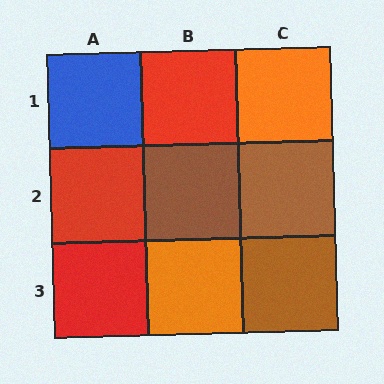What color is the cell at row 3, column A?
Red.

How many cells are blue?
1 cell is blue.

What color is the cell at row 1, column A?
Blue.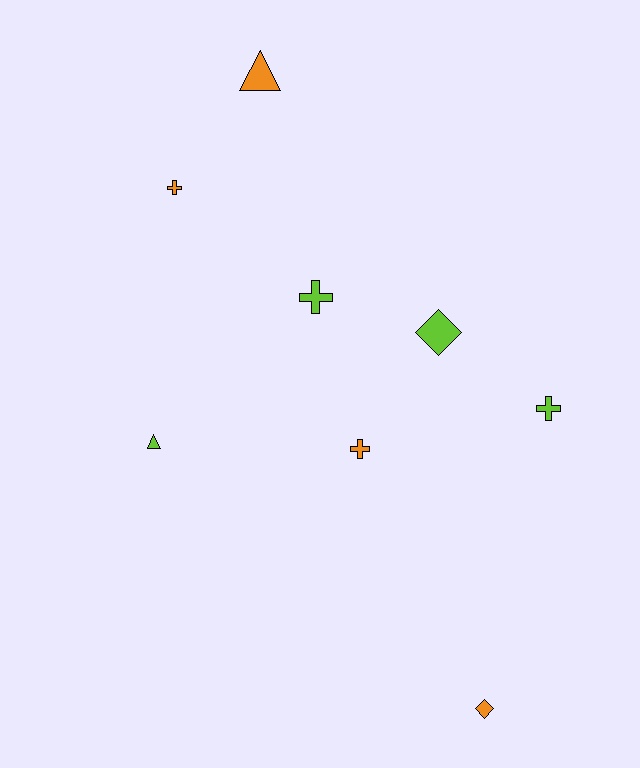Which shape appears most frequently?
Cross, with 4 objects.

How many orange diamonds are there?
There is 1 orange diamond.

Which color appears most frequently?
Lime, with 4 objects.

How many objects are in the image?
There are 8 objects.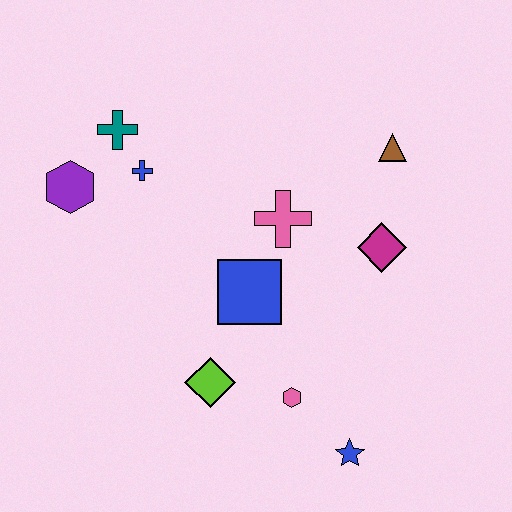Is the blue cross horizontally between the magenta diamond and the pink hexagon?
No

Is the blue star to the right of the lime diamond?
Yes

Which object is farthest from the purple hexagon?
The blue star is farthest from the purple hexagon.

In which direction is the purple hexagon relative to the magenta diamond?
The purple hexagon is to the left of the magenta diamond.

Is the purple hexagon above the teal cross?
No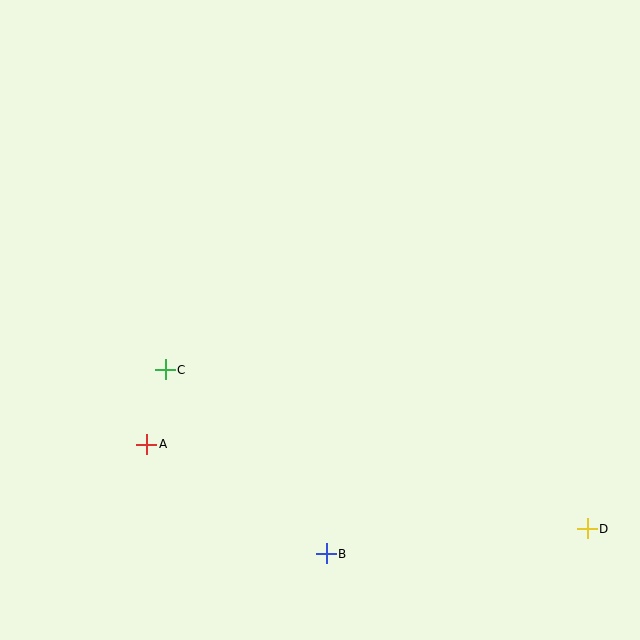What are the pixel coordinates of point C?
Point C is at (165, 370).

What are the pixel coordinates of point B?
Point B is at (326, 554).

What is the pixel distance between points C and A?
The distance between C and A is 76 pixels.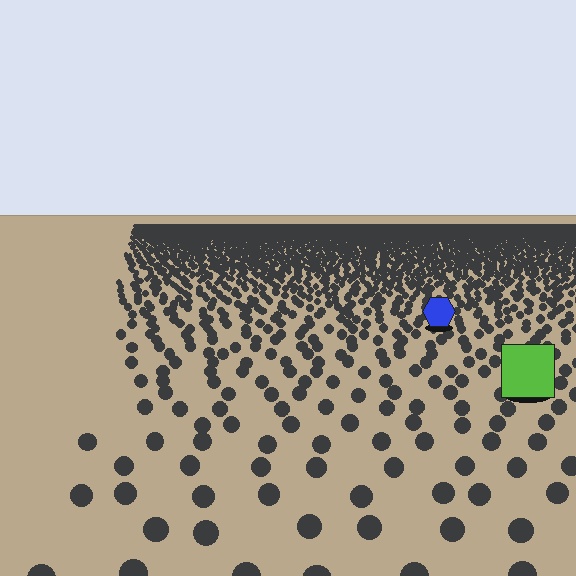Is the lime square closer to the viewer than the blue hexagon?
Yes. The lime square is closer — you can tell from the texture gradient: the ground texture is coarser near it.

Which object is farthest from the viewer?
The blue hexagon is farthest from the viewer. It appears smaller and the ground texture around it is denser.